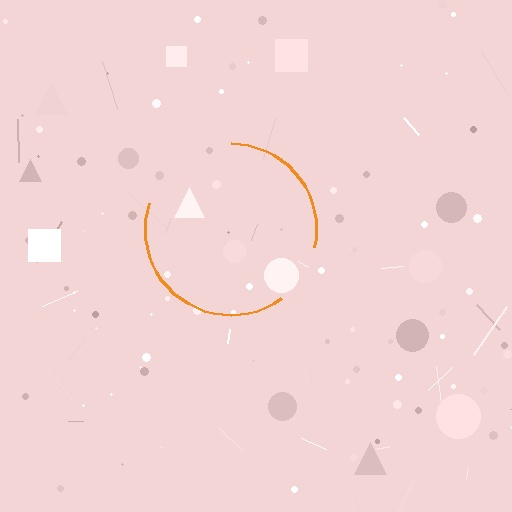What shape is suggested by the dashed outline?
The dashed outline suggests a circle.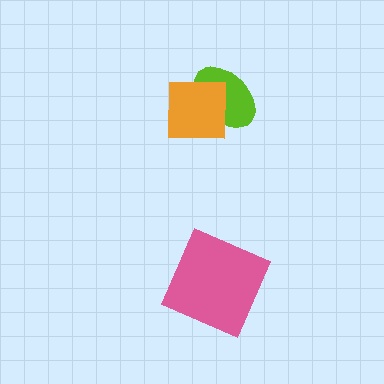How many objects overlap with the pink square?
0 objects overlap with the pink square.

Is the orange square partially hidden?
No, no other shape covers it.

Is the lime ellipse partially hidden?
Yes, it is partially covered by another shape.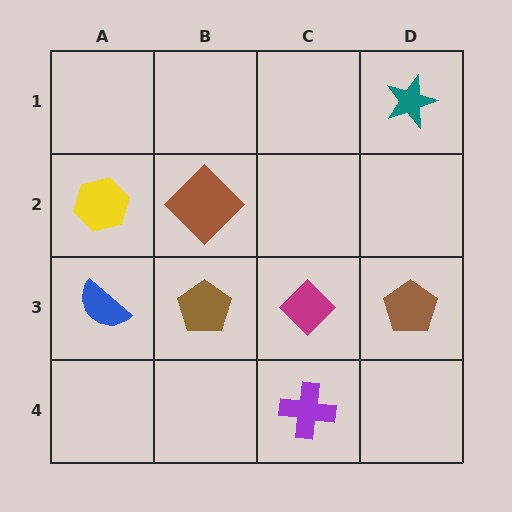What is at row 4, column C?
A purple cross.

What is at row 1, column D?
A teal star.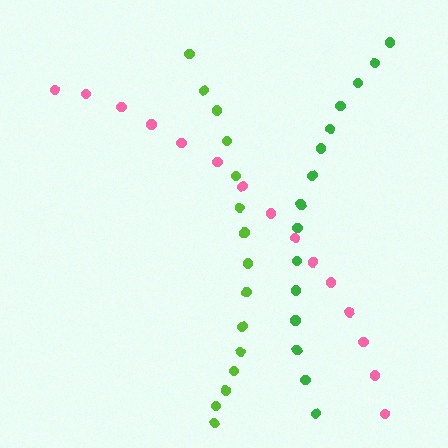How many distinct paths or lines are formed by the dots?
There are 3 distinct paths.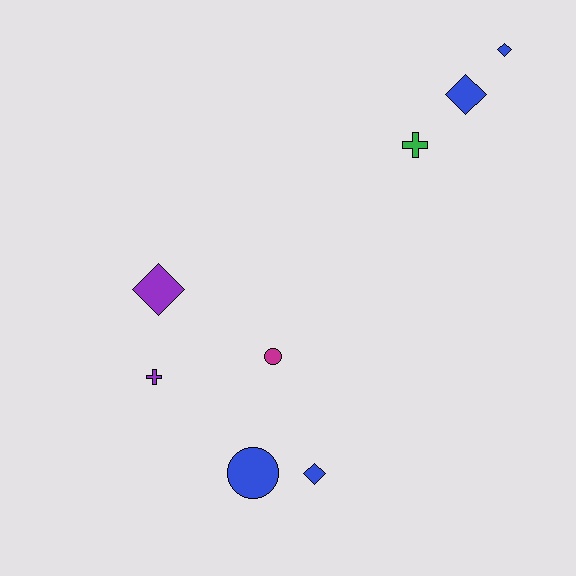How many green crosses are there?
There is 1 green cross.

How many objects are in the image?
There are 8 objects.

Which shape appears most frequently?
Diamond, with 4 objects.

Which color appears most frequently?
Blue, with 4 objects.